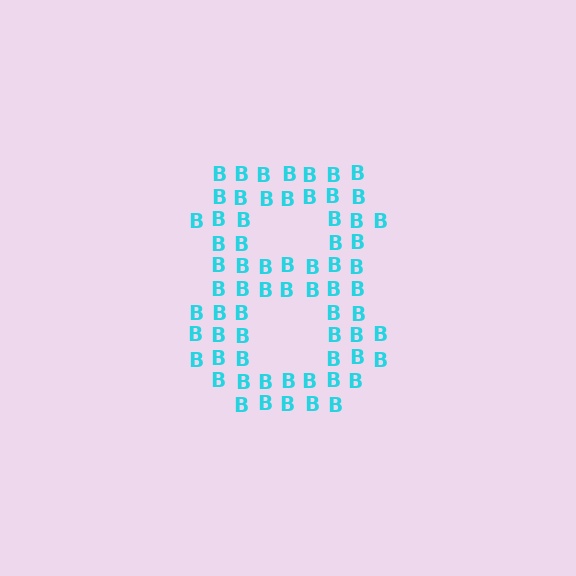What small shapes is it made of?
It is made of small letter B's.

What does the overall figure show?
The overall figure shows the digit 8.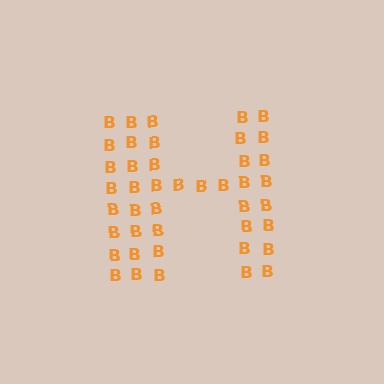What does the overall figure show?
The overall figure shows the letter H.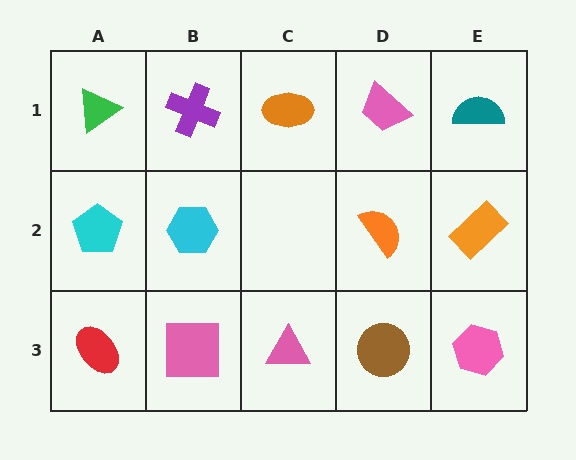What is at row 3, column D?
A brown circle.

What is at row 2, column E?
An orange rectangle.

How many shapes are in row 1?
5 shapes.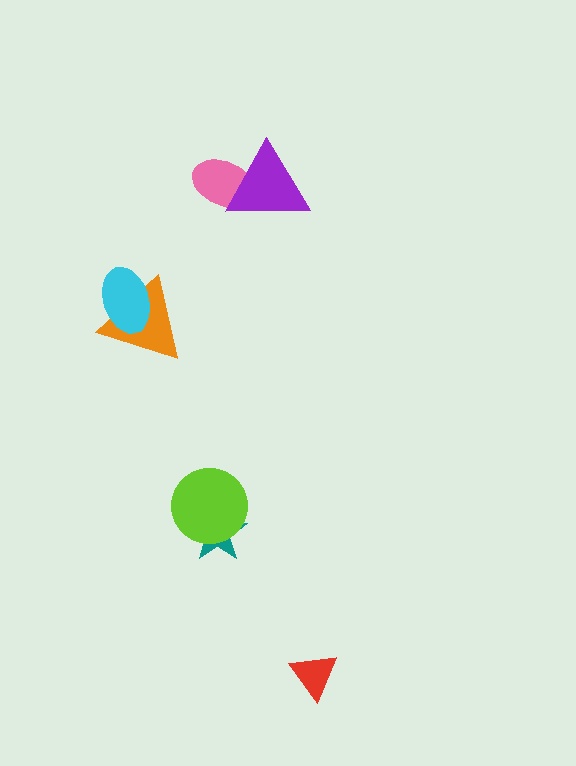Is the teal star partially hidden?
Yes, it is partially covered by another shape.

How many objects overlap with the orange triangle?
1 object overlaps with the orange triangle.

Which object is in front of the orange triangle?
The cyan ellipse is in front of the orange triangle.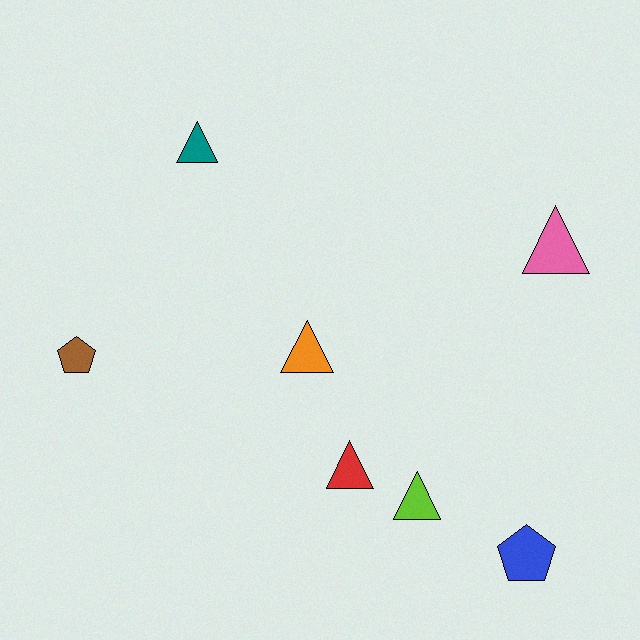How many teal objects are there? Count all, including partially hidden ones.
There is 1 teal object.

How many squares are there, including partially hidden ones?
There are no squares.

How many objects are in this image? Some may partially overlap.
There are 7 objects.